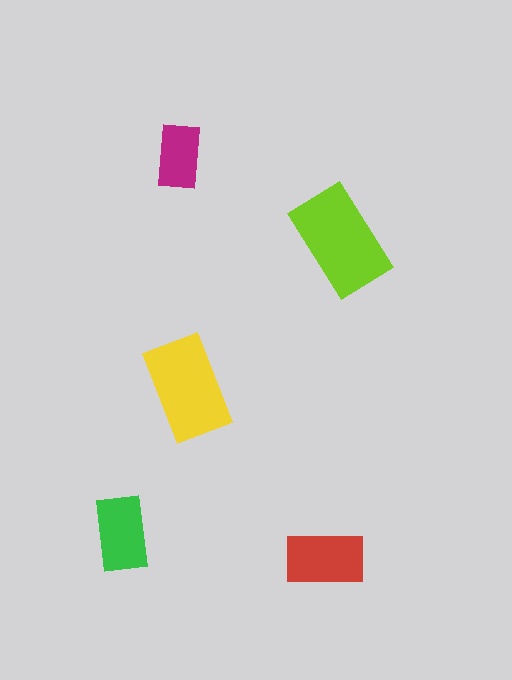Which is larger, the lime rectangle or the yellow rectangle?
The lime one.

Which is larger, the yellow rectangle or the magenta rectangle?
The yellow one.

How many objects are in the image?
There are 5 objects in the image.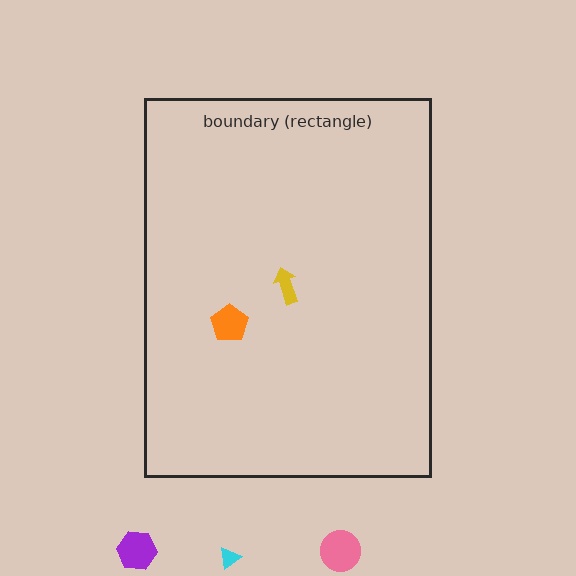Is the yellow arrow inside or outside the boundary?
Inside.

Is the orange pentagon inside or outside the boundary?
Inside.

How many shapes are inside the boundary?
2 inside, 3 outside.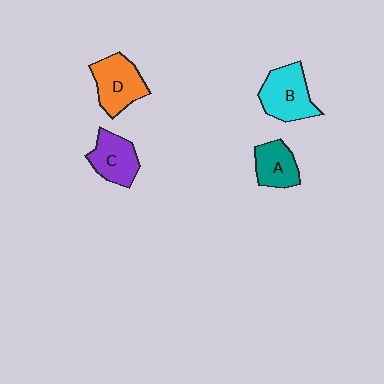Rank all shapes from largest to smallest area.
From largest to smallest: B (cyan), D (orange), C (purple), A (teal).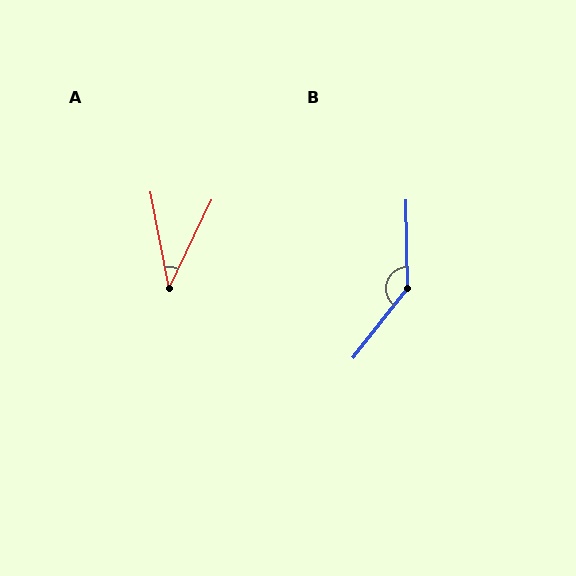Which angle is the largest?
B, at approximately 141 degrees.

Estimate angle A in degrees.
Approximately 37 degrees.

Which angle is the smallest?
A, at approximately 37 degrees.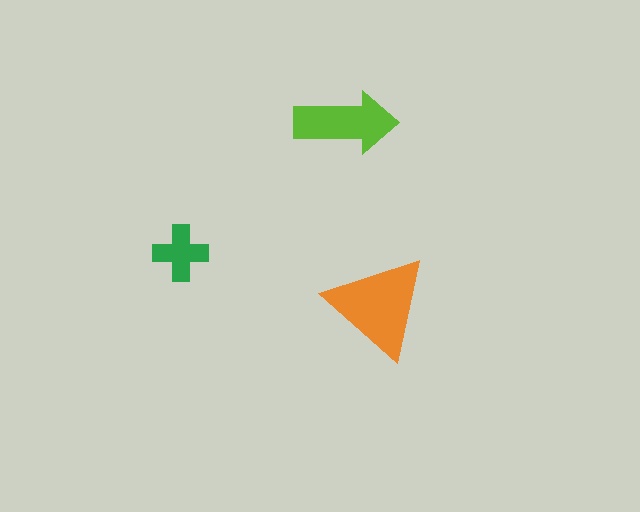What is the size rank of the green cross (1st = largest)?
3rd.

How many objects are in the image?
There are 3 objects in the image.